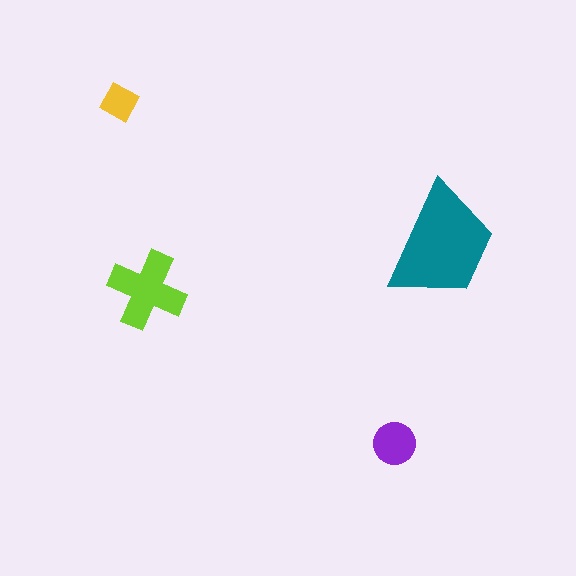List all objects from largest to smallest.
The teal trapezoid, the lime cross, the purple circle, the yellow diamond.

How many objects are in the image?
There are 4 objects in the image.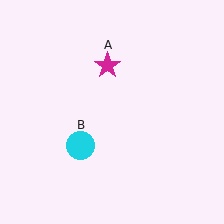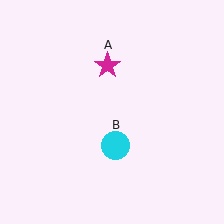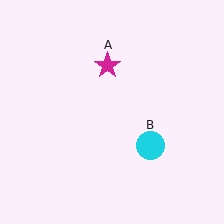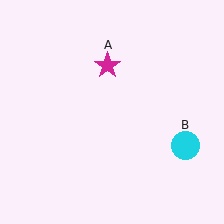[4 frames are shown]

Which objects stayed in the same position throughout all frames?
Magenta star (object A) remained stationary.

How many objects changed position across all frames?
1 object changed position: cyan circle (object B).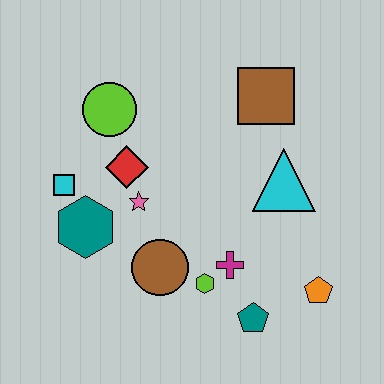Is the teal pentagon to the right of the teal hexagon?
Yes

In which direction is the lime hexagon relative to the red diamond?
The lime hexagon is below the red diamond.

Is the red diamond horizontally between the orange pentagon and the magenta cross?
No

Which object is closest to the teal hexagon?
The cyan square is closest to the teal hexagon.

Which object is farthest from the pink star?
The orange pentagon is farthest from the pink star.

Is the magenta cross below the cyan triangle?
Yes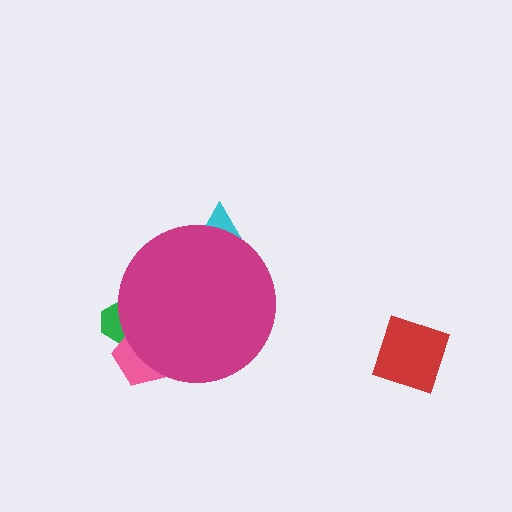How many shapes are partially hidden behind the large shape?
3 shapes are partially hidden.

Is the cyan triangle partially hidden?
Yes, the cyan triangle is partially hidden behind the magenta circle.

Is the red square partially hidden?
No, the red square is fully visible.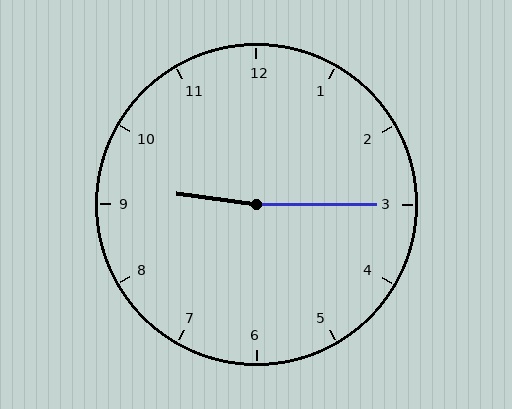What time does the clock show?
9:15.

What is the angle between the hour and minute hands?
Approximately 172 degrees.